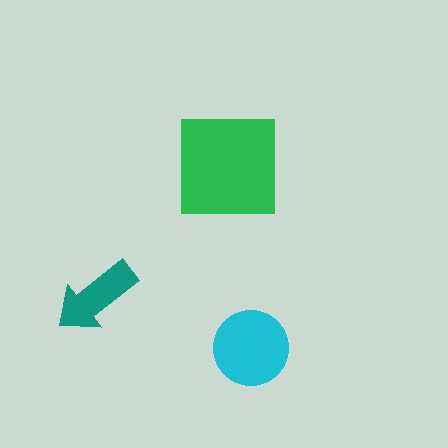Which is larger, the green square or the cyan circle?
The green square.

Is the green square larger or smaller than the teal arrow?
Larger.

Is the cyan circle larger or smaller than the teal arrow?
Larger.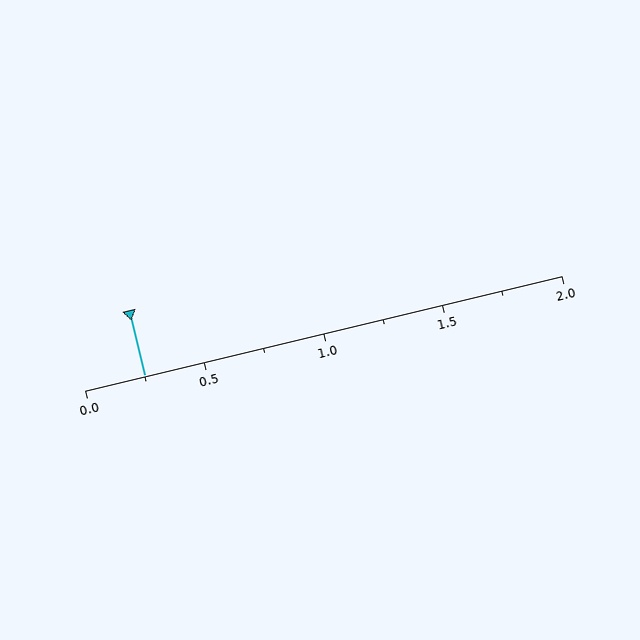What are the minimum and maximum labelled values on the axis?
The axis runs from 0.0 to 2.0.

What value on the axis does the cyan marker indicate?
The marker indicates approximately 0.25.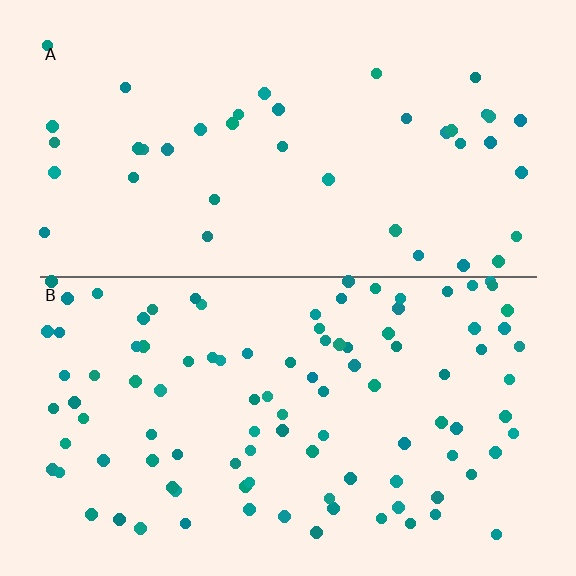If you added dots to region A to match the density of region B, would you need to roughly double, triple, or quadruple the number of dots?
Approximately double.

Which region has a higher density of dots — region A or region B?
B (the bottom).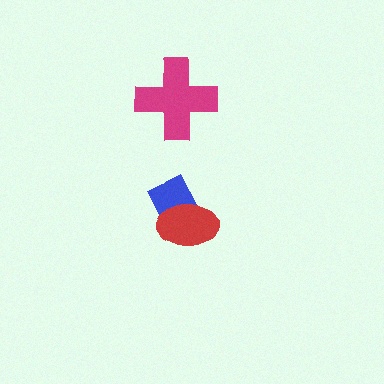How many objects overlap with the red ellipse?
1 object overlaps with the red ellipse.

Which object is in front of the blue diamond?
The red ellipse is in front of the blue diamond.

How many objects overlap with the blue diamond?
1 object overlaps with the blue diamond.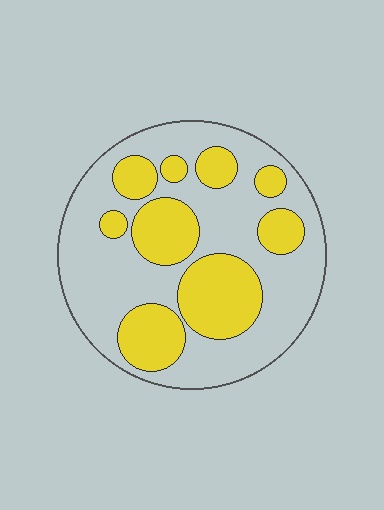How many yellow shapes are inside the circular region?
9.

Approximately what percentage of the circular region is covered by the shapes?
Approximately 35%.